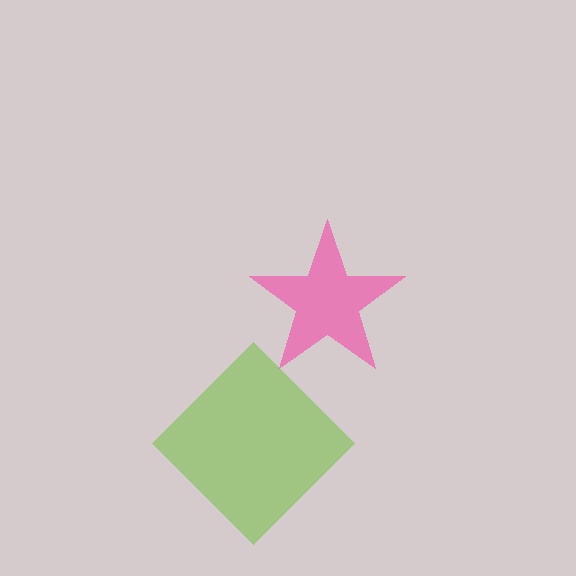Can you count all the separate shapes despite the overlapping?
Yes, there are 2 separate shapes.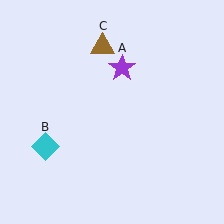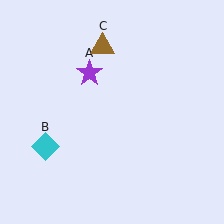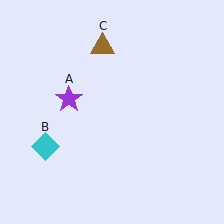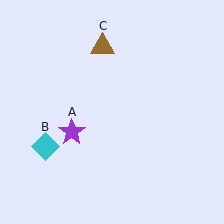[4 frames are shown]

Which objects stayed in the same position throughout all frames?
Cyan diamond (object B) and brown triangle (object C) remained stationary.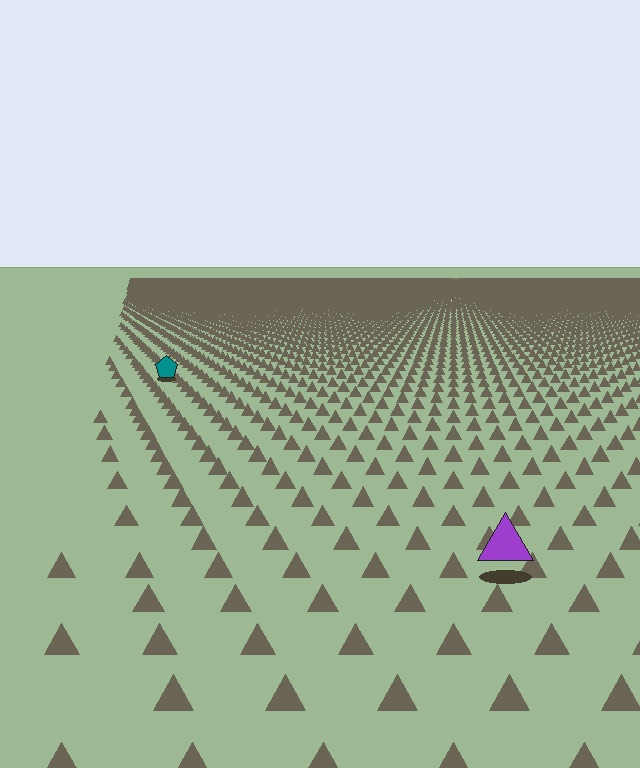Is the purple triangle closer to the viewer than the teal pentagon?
Yes. The purple triangle is closer — you can tell from the texture gradient: the ground texture is coarser near it.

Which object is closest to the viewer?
The purple triangle is closest. The texture marks near it are larger and more spread out.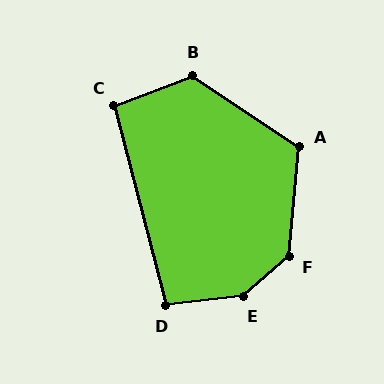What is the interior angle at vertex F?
Approximately 137 degrees (obtuse).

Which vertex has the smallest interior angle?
C, at approximately 96 degrees.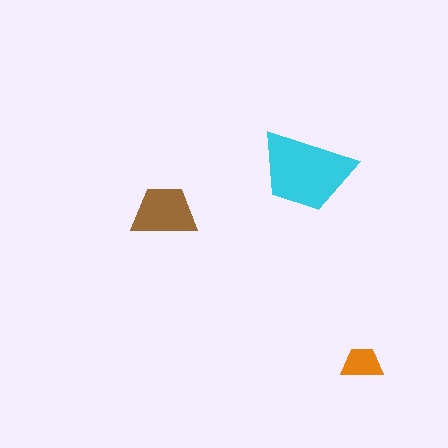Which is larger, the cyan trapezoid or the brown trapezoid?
The cyan one.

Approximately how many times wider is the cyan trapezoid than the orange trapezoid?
About 2.5 times wider.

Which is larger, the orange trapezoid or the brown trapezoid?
The brown one.